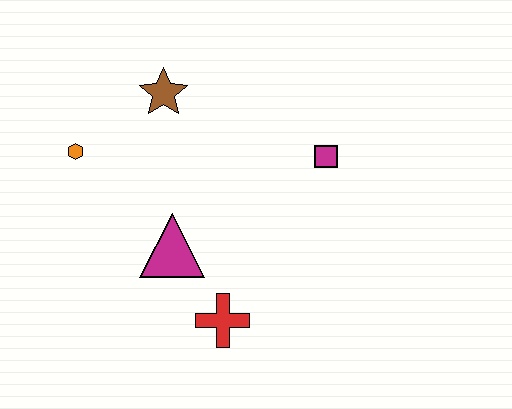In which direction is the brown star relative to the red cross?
The brown star is above the red cross.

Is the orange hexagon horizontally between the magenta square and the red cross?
No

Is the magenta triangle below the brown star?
Yes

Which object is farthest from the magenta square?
The orange hexagon is farthest from the magenta square.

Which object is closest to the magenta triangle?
The red cross is closest to the magenta triangle.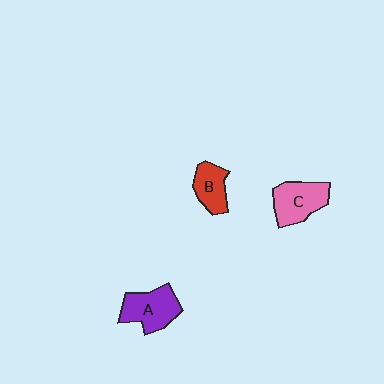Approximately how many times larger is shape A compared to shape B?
Approximately 1.4 times.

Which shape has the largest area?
Shape A (purple).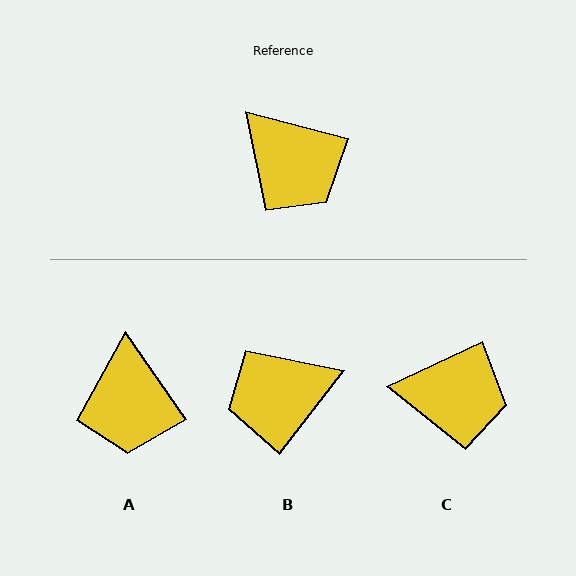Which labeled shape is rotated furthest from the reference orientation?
B, about 113 degrees away.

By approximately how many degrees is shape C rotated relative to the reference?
Approximately 39 degrees counter-clockwise.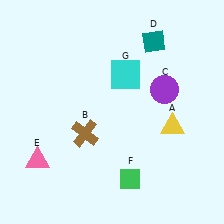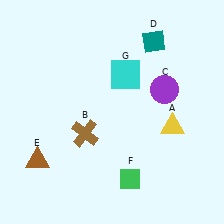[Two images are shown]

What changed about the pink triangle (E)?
In Image 1, E is pink. In Image 2, it changed to brown.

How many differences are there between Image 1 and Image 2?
There is 1 difference between the two images.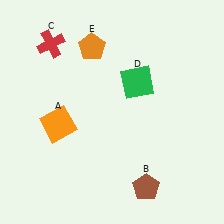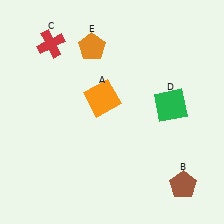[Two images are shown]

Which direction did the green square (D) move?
The green square (D) moved right.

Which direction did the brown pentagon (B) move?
The brown pentagon (B) moved right.